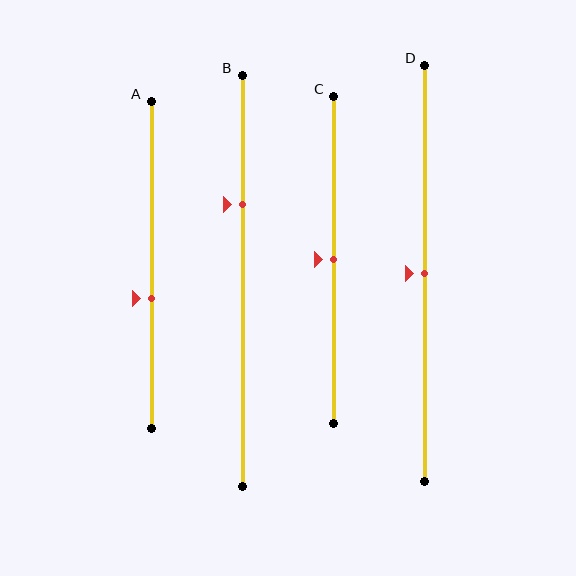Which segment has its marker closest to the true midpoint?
Segment C has its marker closest to the true midpoint.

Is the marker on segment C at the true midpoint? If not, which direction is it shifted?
Yes, the marker on segment C is at the true midpoint.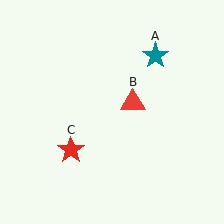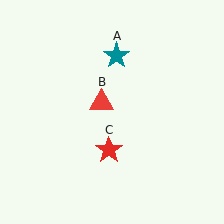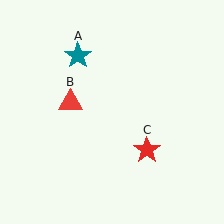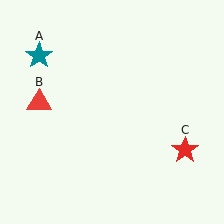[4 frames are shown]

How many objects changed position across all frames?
3 objects changed position: teal star (object A), red triangle (object B), red star (object C).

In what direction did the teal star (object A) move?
The teal star (object A) moved left.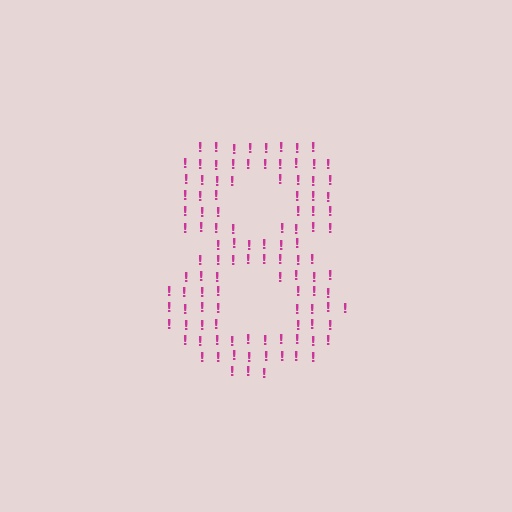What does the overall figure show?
The overall figure shows the digit 8.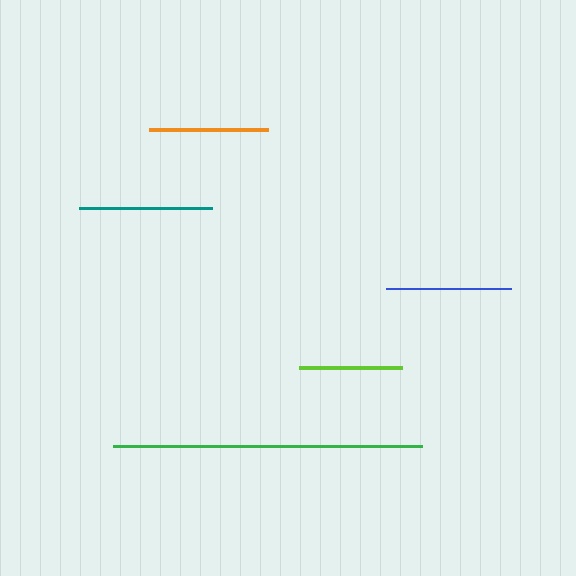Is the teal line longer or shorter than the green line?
The green line is longer than the teal line.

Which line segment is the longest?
The green line is the longest at approximately 308 pixels.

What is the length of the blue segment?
The blue segment is approximately 126 pixels long.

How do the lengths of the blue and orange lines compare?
The blue and orange lines are approximately the same length.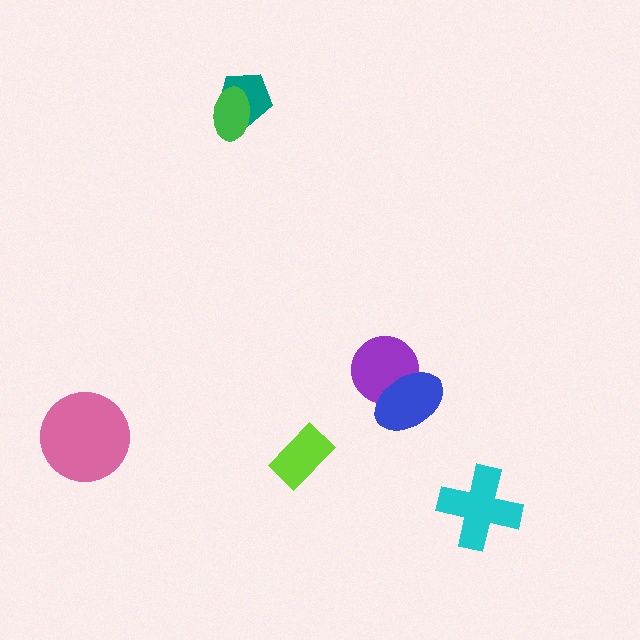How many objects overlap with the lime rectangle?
0 objects overlap with the lime rectangle.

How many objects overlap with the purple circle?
1 object overlaps with the purple circle.